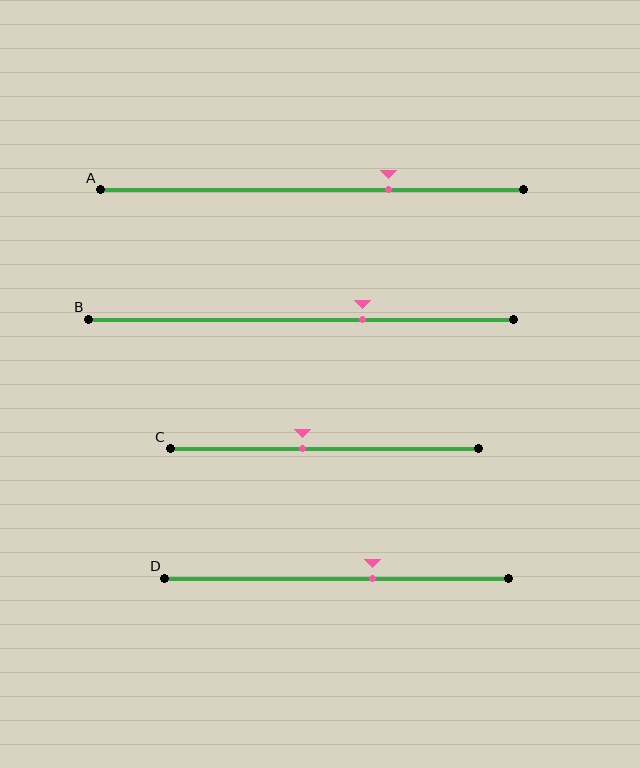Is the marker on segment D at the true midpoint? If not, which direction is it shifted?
No, the marker on segment D is shifted to the right by about 10% of the segment length.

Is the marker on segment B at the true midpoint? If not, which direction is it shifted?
No, the marker on segment B is shifted to the right by about 14% of the segment length.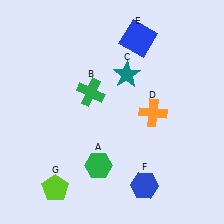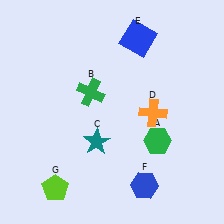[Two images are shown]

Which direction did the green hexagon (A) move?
The green hexagon (A) moved right.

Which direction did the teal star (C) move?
The teal star (C) moved down.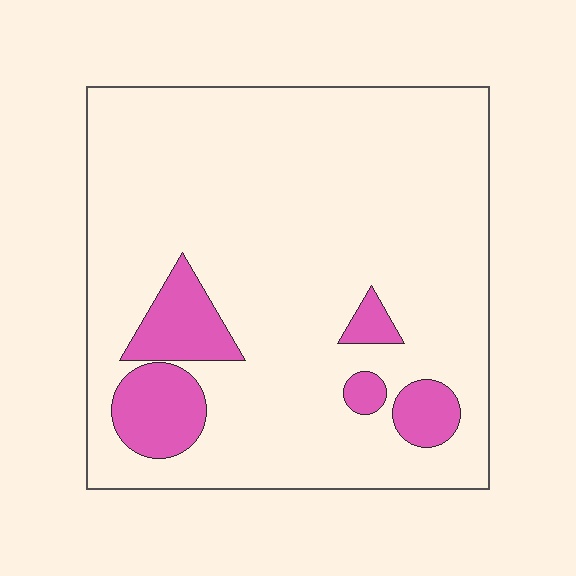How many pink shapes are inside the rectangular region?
5.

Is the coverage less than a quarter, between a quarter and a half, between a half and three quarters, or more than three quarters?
Less than a quarter.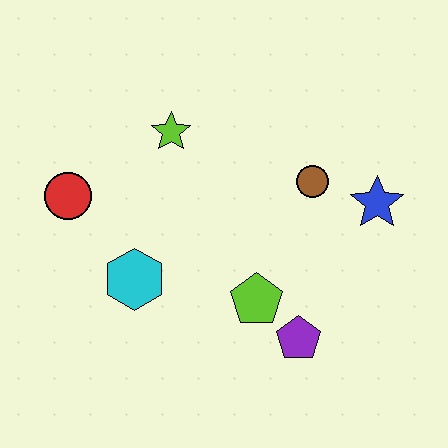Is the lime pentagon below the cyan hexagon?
Yes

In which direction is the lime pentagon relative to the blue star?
The lime pentagon is to the left of the blue star.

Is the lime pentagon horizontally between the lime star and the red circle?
No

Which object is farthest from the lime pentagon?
The red circle is farthest from the lime pentagon.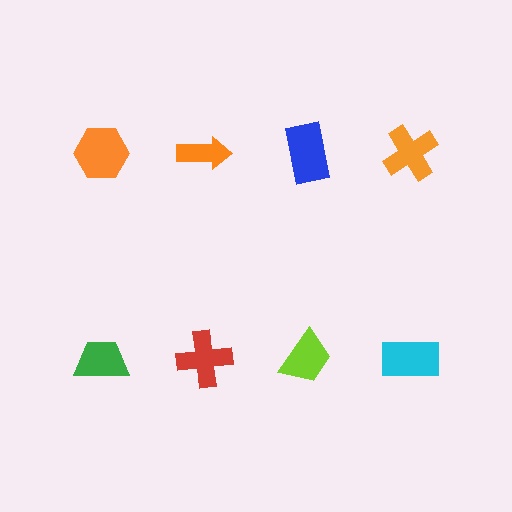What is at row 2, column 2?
A red cross.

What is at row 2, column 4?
A cyan rectangle.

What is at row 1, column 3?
A blue rectangle.